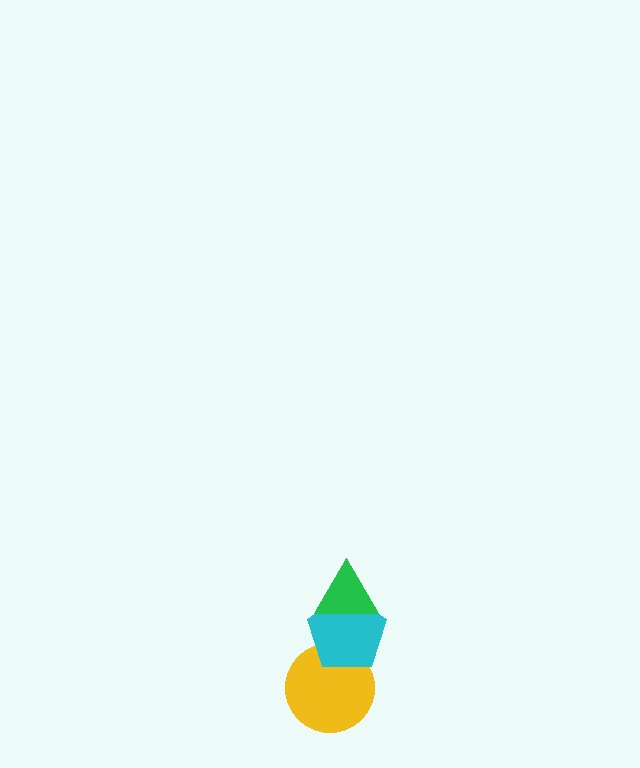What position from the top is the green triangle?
The green triangle is 1st from the top.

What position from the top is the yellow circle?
The yellow circle is 3rd from the top.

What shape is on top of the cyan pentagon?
The green triangle is on top of the cyan pentagon.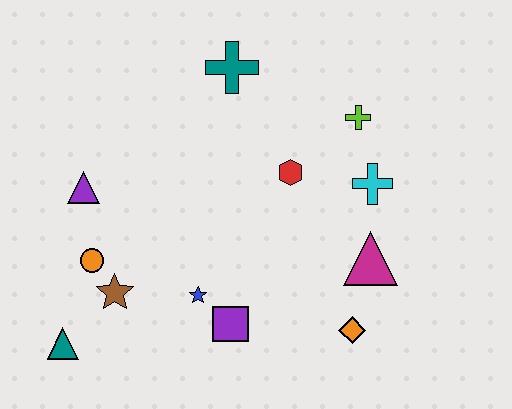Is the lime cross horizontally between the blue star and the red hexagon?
No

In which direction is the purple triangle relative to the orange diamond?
The purple triangle is to the left of the orange diamond.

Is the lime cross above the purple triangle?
Yes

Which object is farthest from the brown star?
The lime cross is farthest from the brown star.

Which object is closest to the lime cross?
The cyan cross is closest to the lime cross.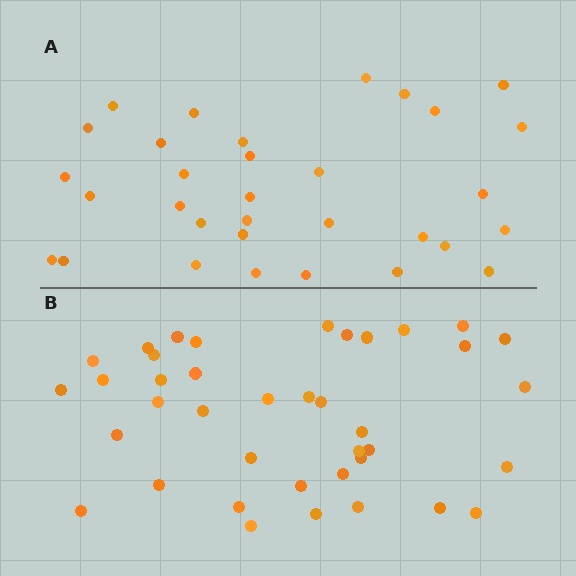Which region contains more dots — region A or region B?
Region B (the bottom region) has more dots.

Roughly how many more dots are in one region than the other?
Region B has roughly 8 or so more dots than region A.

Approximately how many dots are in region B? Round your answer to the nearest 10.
About 40 dots. (The exact count is 39, which rounds to 40.)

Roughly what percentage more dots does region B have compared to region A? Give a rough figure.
About 20% more.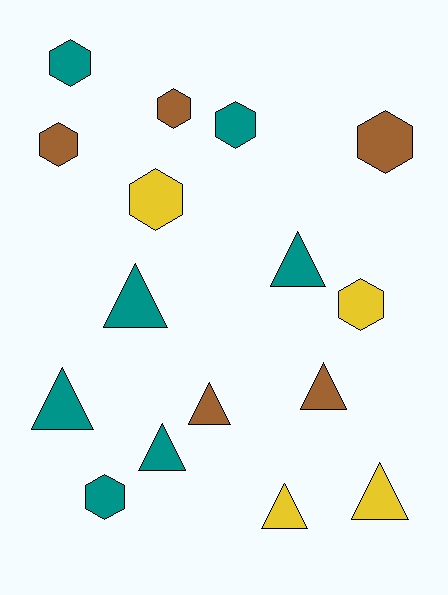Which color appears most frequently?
Teal, with 7 objects.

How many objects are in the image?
There are 16 objects.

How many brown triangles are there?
There are 2 brown triangles.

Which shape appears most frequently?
Hexagon, with 8 objects.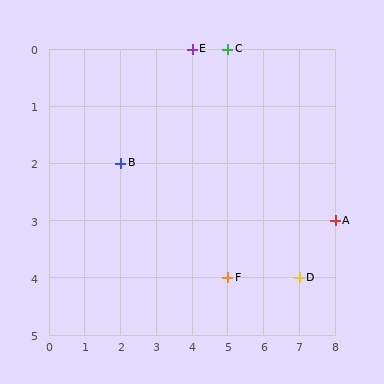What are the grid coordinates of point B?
Point B is at grid coordinates (2, 2).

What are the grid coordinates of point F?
Point F is at grid coordinates (5, 4).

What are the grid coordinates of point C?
Point C is at grid coordinates (5, 0).